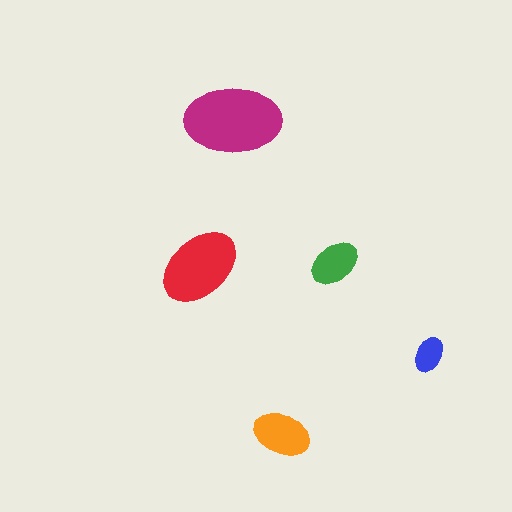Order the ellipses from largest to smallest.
the magenta one, the red one, the orange one, the green one, the blue one.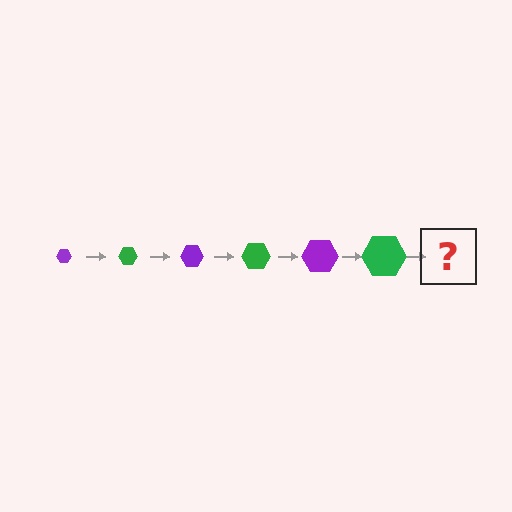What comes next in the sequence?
The next element should be a purple hexagon, larger than the previous one.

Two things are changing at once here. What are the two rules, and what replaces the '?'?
The two rules are that the hexagon grows larger each step and the color cycles through purple and green. The '?' should be a purple hexagon, larger than the previous one.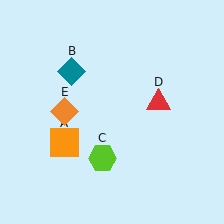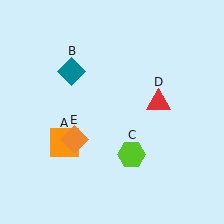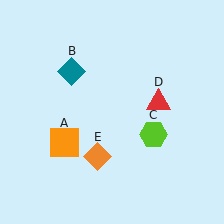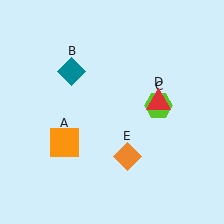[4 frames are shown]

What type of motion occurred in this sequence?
The lime hexagon (object C), orange diamond (object E) rotated counterclockwise around the center of the scene.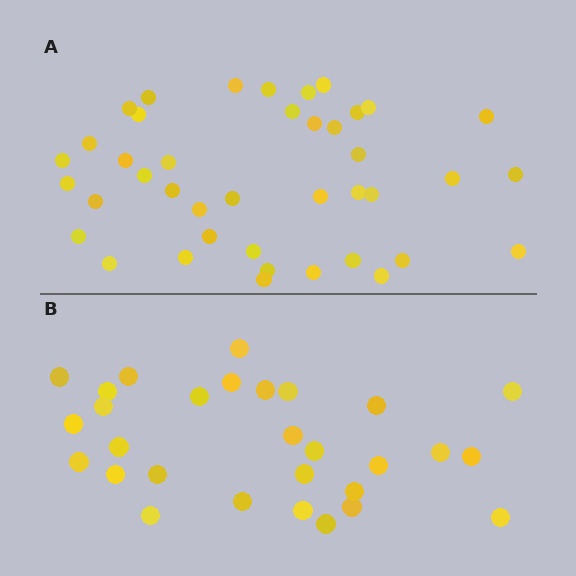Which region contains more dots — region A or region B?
Region A (the top region) has more dots.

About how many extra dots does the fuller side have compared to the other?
Region A has roughly 12 or so more dots than region B.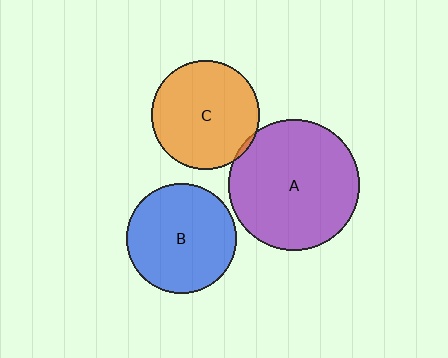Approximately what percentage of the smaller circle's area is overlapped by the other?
Approximately 5%.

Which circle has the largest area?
Circle A (purple).